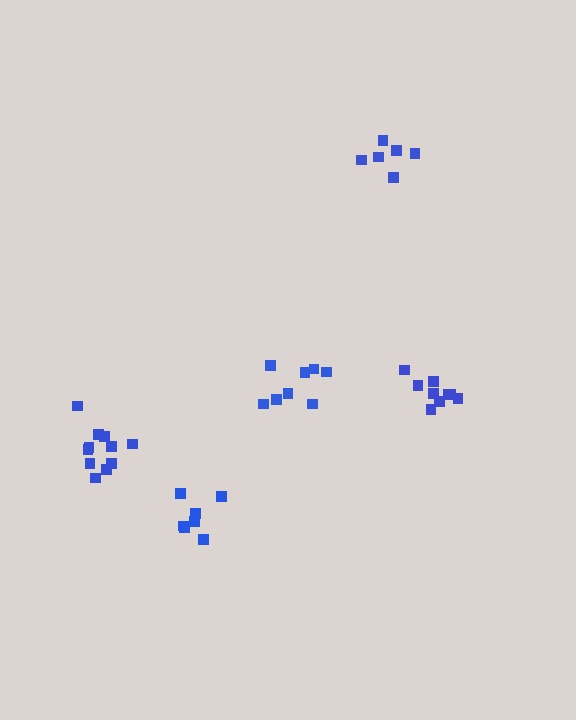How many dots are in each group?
Group 1: 7 dots, Group 2: 9 dots, Group 3: 6 dots, Group 4: 8 dots, Group 5: 11 dots (41 total).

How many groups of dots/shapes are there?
There are 5 groups.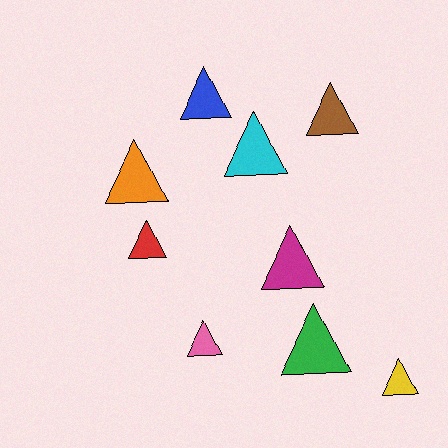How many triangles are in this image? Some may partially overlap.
There are 9 triangles.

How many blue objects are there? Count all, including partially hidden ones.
There is 1 blue object.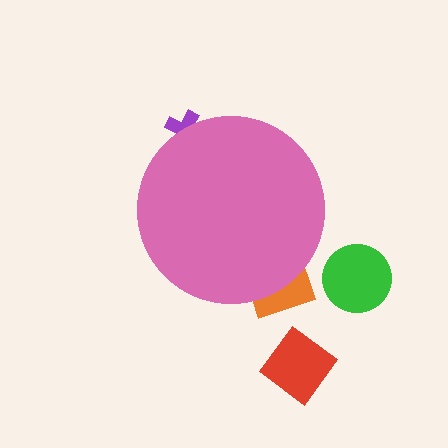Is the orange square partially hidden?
Yes, the orange square is partially hidden behind the pink circle.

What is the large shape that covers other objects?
A pink circle.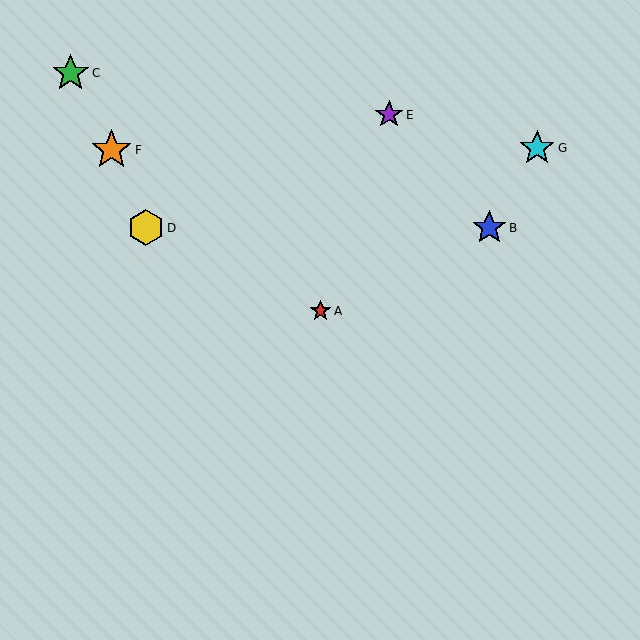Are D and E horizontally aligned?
No, D is at y≈228 and E is at y≈115.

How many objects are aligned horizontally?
2 objects (B, D) are aligned horizontally.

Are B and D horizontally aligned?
Yes, both are at y≈228.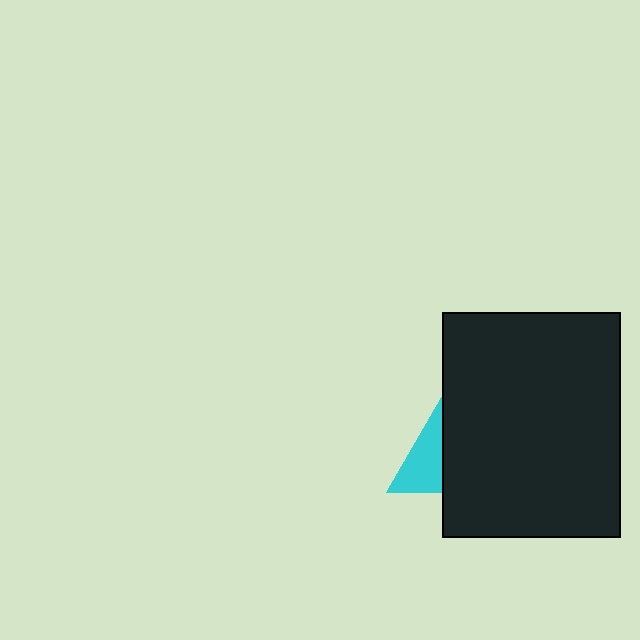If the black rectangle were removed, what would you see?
You would see the complete cyan triangle.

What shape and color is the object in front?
The object in front is a black rectangle.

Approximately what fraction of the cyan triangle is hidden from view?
Roughly 50% of the cyan triangle is hidden behind the black rectangle.